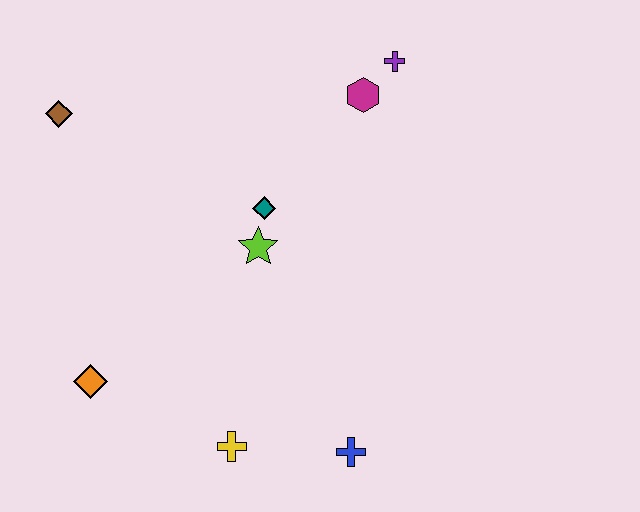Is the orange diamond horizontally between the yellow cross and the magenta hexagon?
No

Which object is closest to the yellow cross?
The blue cross is closest to the yellow cross.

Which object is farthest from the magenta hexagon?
The orange diamond is farthest from the magenta hexagon.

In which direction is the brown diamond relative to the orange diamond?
The brown diamond is above the orange diamond.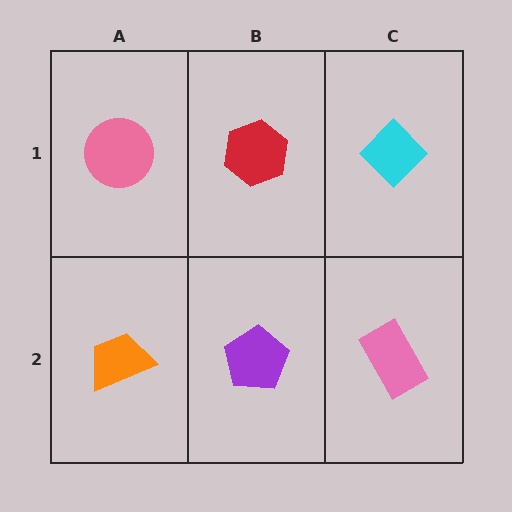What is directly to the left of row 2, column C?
A purple pentagon.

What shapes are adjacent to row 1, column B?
A purple pentagon (row 2, column B), a pink circle (row 1, column A), a cyan diamond (row 1, column C).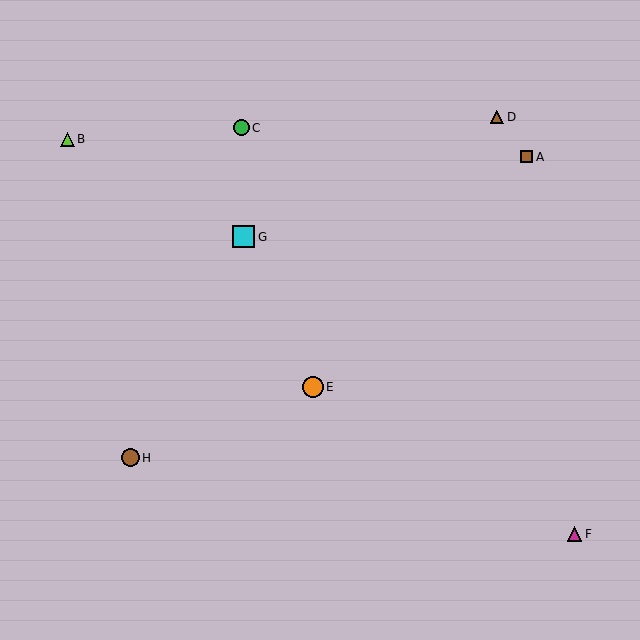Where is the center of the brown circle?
The center of the brown circle is at (131, 458).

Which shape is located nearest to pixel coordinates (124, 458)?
The brown circle (labeled H) at (131, 458) is nearest to that location.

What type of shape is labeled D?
Shape D is a brown triangle.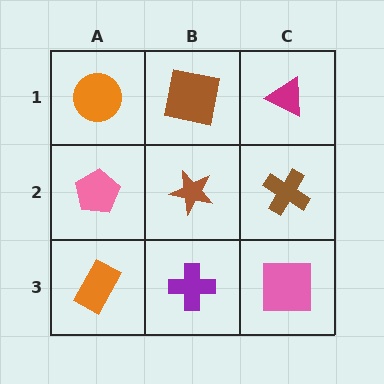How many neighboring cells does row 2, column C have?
3.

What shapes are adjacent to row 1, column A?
A pink pentagon (row 2, column A), a brown square (row 1, column B).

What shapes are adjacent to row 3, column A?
A pink pentagon (row 2, column A), a purple cross (row 3, column B).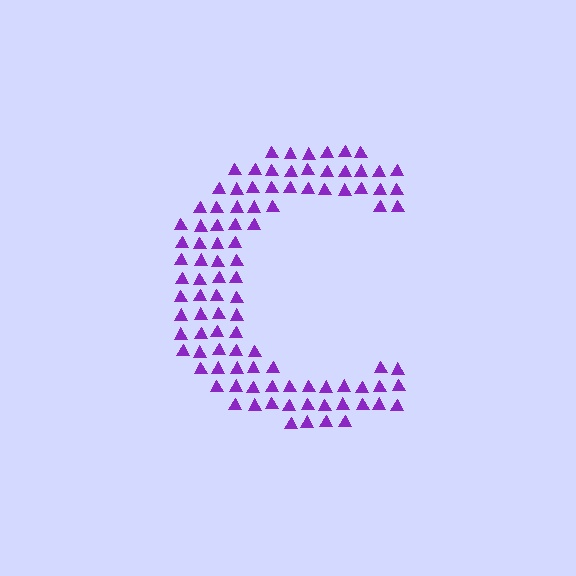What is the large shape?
The large shape is the letter C.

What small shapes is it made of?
It is made of small triangles.